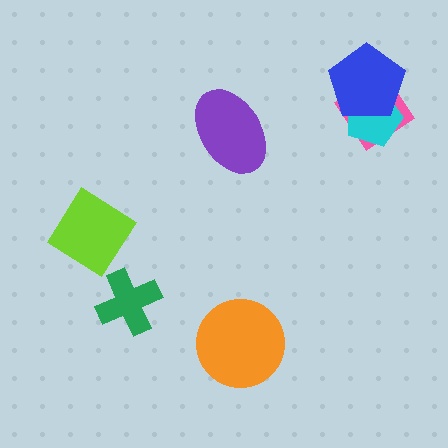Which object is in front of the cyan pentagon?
The blue pentagon is in front of the cyan pentagon.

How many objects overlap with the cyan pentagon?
2 objects overlap with the cyan pentagon.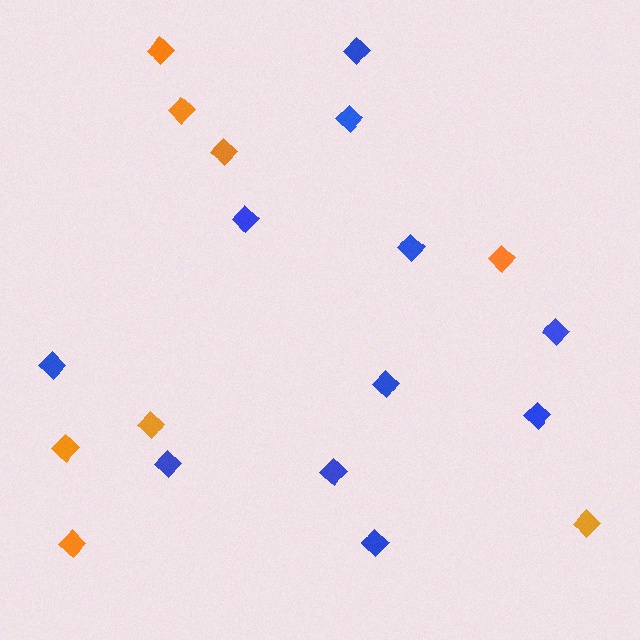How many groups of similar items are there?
There are 2 groups: one group of orange diamonds (8) and one group of blue diamonds (11).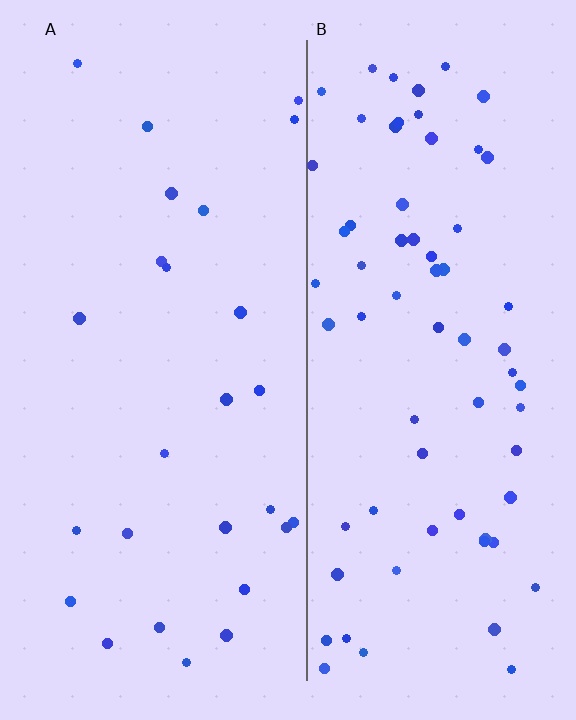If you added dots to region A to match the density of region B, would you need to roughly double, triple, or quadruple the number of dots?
Approximately triple.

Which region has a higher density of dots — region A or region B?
B (the right).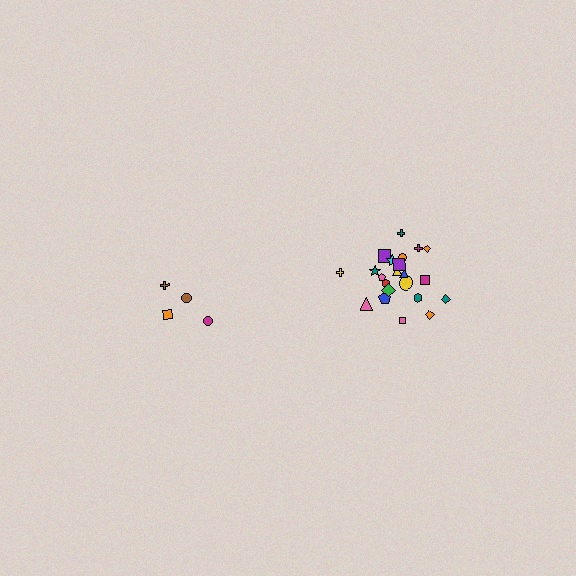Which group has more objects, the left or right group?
The right group.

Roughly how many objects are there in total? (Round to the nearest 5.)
Roughly 25 objects in total.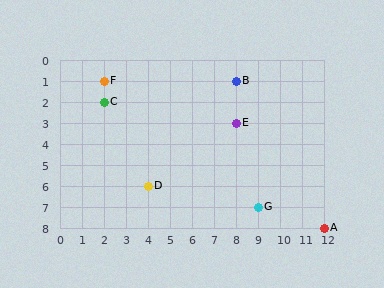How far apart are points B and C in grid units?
Points B and C are 6 columns and 1 row apart (about 6.1 grid units diagonally).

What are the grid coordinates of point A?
Point A is at grid coordinates (12, 8).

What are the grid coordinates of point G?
Point G is at grid coordinates (9, 7).